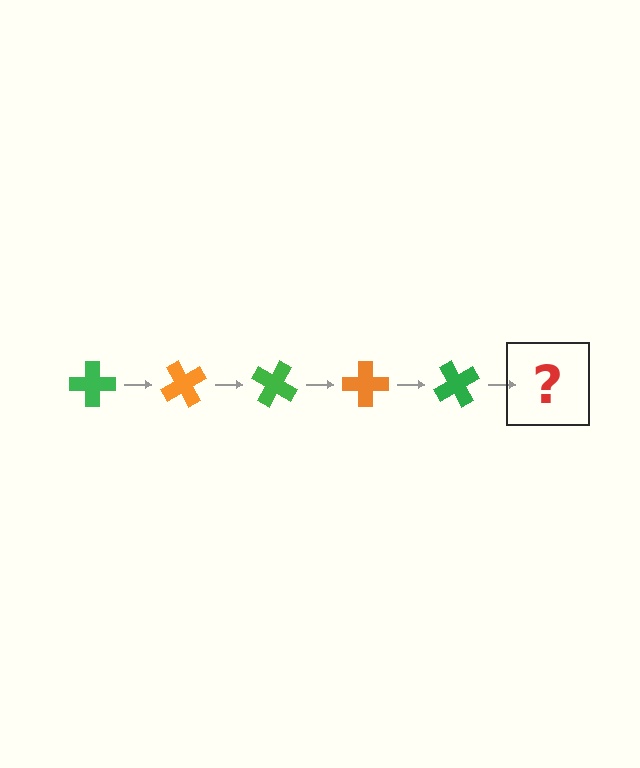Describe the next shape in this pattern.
It should be an orange cross, rotated 300 degrees from the start.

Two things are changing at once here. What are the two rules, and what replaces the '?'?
The two rules are that it rotates 60 degrees each step and the color cycles through green and orange. The '?' should be an orange cross, rotated 300 degrees from the start.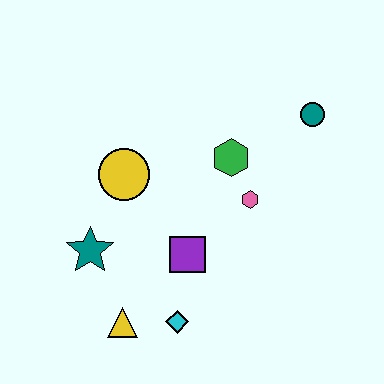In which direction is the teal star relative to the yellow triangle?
The teal star is above the yellow triangle.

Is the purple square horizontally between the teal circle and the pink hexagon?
No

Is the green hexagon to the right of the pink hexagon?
No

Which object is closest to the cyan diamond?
The yellow triangle is closest to the cyan diamond.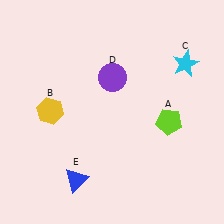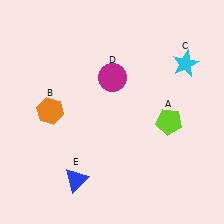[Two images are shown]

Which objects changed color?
B changed from yellow to orange. D changed from purple to magenta.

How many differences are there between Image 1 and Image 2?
There are 2 differences between the two images.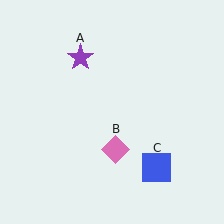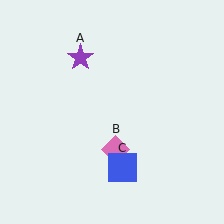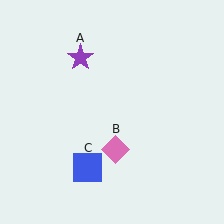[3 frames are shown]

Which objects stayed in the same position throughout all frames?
Purple star (object A) and pink diamond (object B) remained stationary.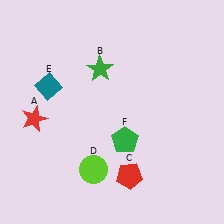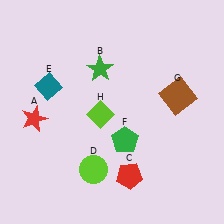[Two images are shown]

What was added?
A brown square (G), a lime diamond (H) were added in Image 2.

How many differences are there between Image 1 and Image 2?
There are 2 differences between the two images.